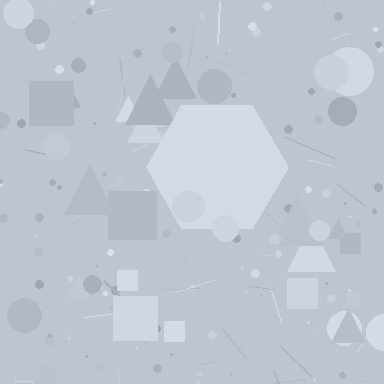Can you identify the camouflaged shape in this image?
The camouflaged shape is a hexagon.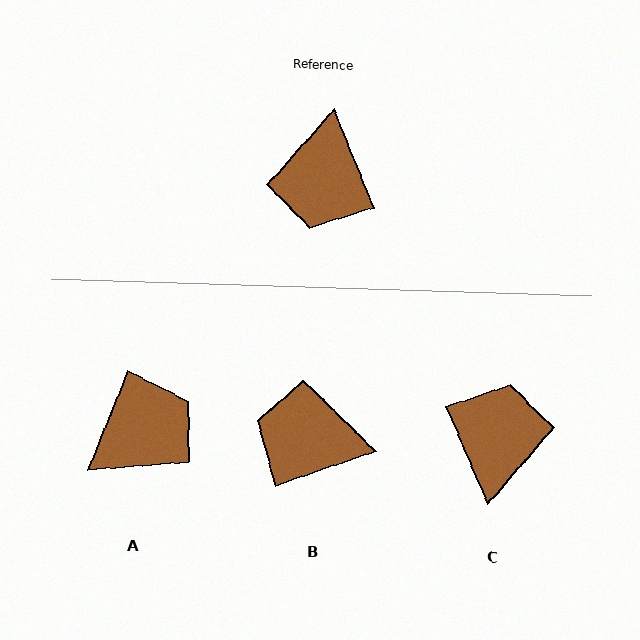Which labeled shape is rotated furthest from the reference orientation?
C, about 179 degrees away.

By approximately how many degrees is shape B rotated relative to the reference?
Approximately 93 degrees clockwise.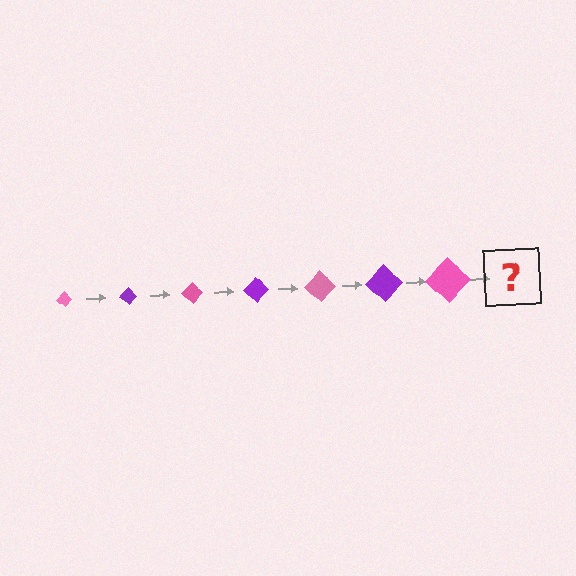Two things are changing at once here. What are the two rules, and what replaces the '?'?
The two rules are that the diamond grows larger each step and the color cycles through pink and purple. The '?' should be a purple diamond, larger than the previous one.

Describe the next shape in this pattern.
It should be a purple diamond, larger than the previous one.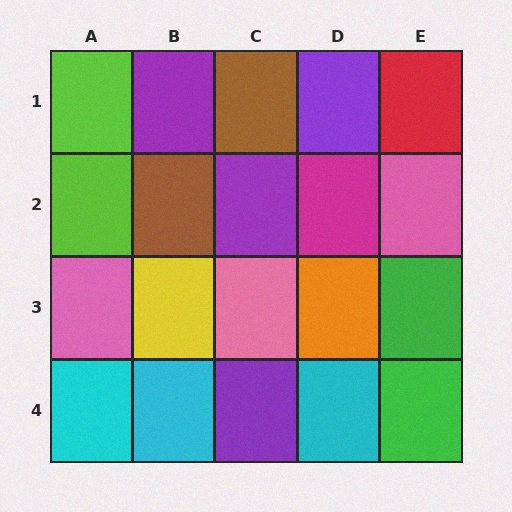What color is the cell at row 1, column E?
Red.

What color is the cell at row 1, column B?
Purple.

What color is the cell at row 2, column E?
Pink.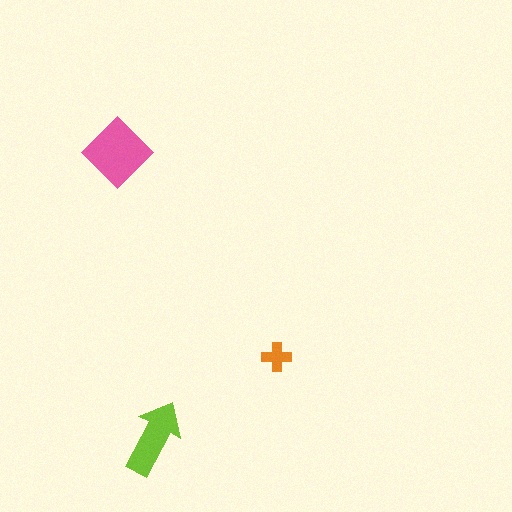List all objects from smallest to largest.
The orange cross, the lime arrow, the pink diamond.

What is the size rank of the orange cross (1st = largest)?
3rd.